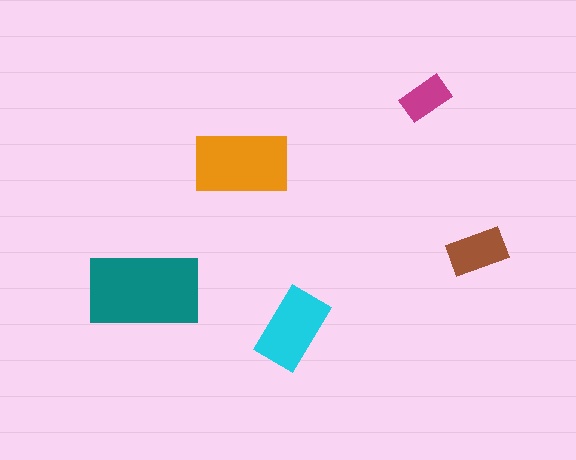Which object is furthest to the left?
The teal rectangle is leftmost.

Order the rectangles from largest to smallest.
the teal one, the orange one, the cyan one, the brown one, the magenta one.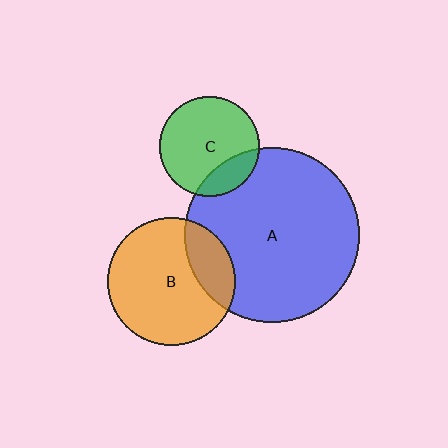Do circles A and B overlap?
Yes.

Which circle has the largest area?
Circle A (blue).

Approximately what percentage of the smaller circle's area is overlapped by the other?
Approximately 20%.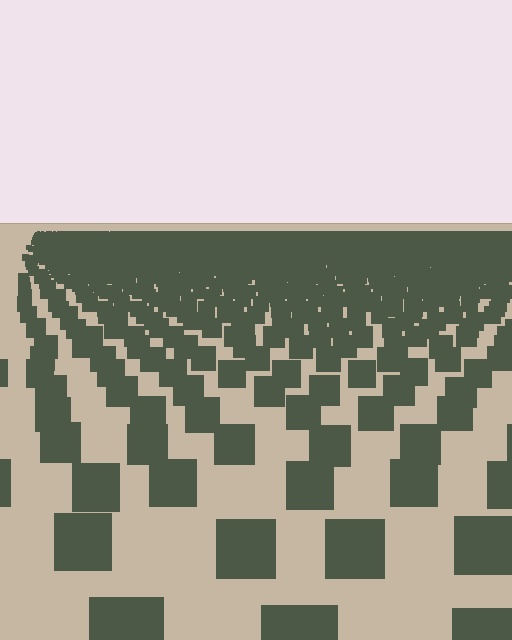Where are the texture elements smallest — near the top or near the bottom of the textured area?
Near the top.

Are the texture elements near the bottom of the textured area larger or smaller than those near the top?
Larger. Near the bottom, elements are closer to the viewer and appear at a bigger on-screen size.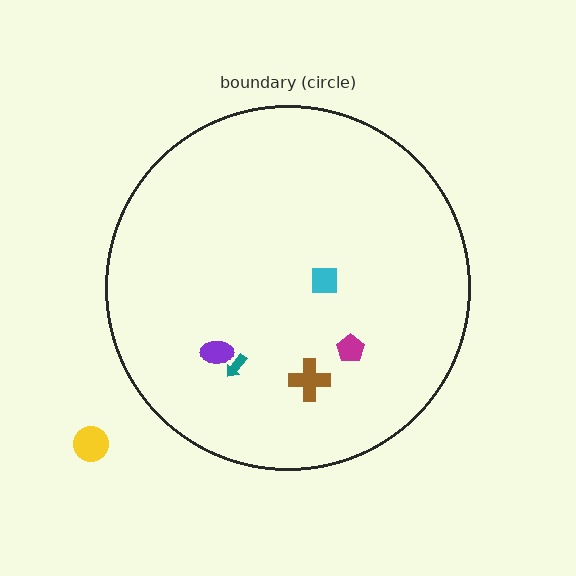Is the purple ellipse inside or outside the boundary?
Inside.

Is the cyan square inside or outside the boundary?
Inside.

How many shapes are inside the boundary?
5 inside, 1 outside.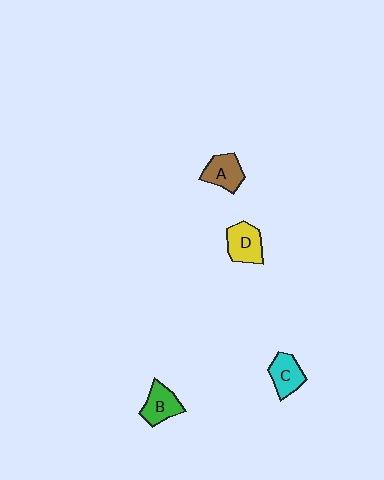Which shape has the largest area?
Shape D (yellow).